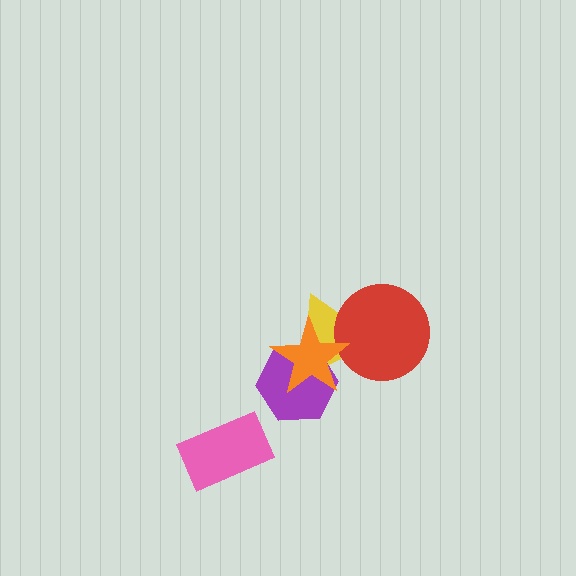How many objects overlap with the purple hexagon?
2 objects overlap with the purple hexagon.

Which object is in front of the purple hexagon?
The orange star is in front of the purple hexagon.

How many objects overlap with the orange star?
3 objects overlap with the orange star.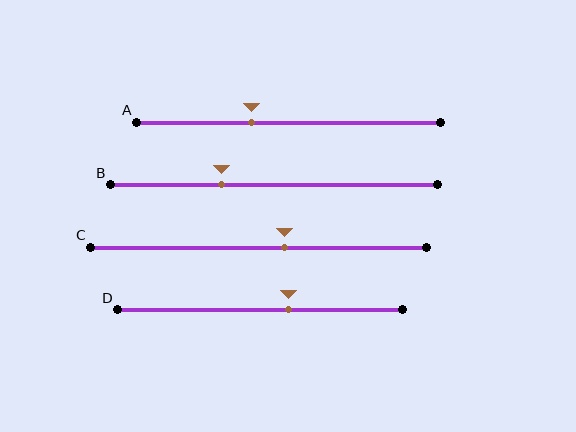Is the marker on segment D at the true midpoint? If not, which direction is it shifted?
No, the marker on segment D is shifted to the right by about 10% of the segment length.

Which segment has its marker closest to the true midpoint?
Segment C has its marker closest to the true midpoint.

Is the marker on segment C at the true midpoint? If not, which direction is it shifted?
No, the marker on segment C is shifted to the right by about 8% of the segment length.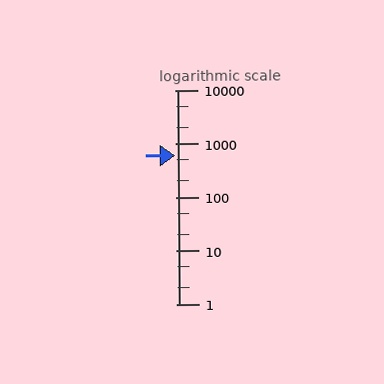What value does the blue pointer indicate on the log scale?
The pointer indicates approximately 590.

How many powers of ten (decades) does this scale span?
The scale spans 4 decades, from 1 to 10000.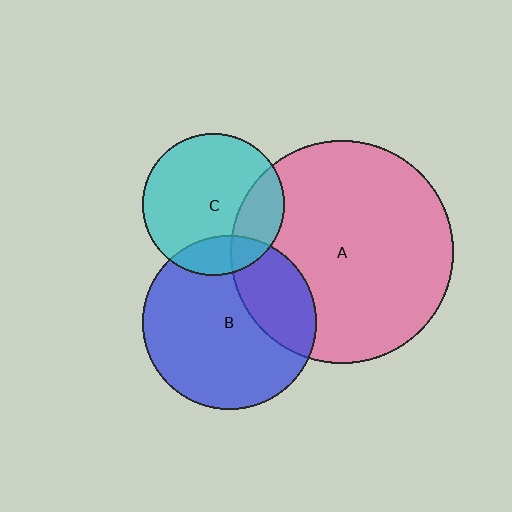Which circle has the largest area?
Circle A (pink).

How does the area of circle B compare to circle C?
Approximately 1.5 times.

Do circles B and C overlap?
Yes.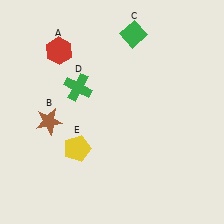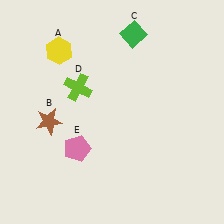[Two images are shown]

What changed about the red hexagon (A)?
In Image 1, A is red. In Image 2, it changed to yellow.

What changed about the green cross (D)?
In Image 1, D is green. In Image 2, it changed to lime.